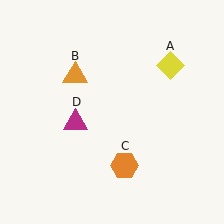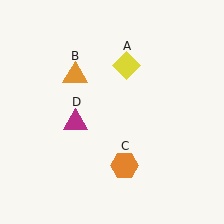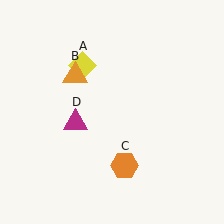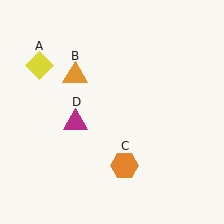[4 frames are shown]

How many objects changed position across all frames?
1 object changed position: yellow diamond (object A).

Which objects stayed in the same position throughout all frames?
Orange triangle (object B) and orange hexagon (object C) and magenta triangle (object D) remained stationary.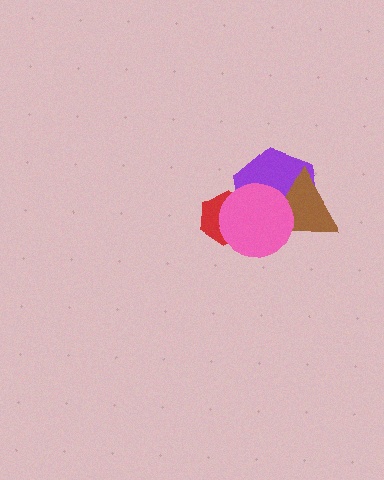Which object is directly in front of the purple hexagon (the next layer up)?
The brown triangle is directly in front of the purple hexagon.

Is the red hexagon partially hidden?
Yes, it is partially covered by another shape.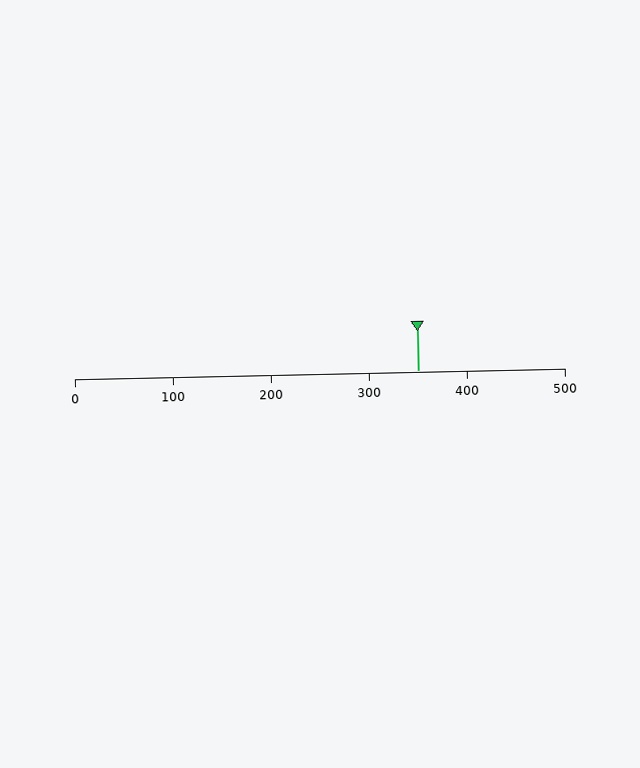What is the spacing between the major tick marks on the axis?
The major ticks are spaced 100 apart.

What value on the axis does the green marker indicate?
The marker indicates approximately 350.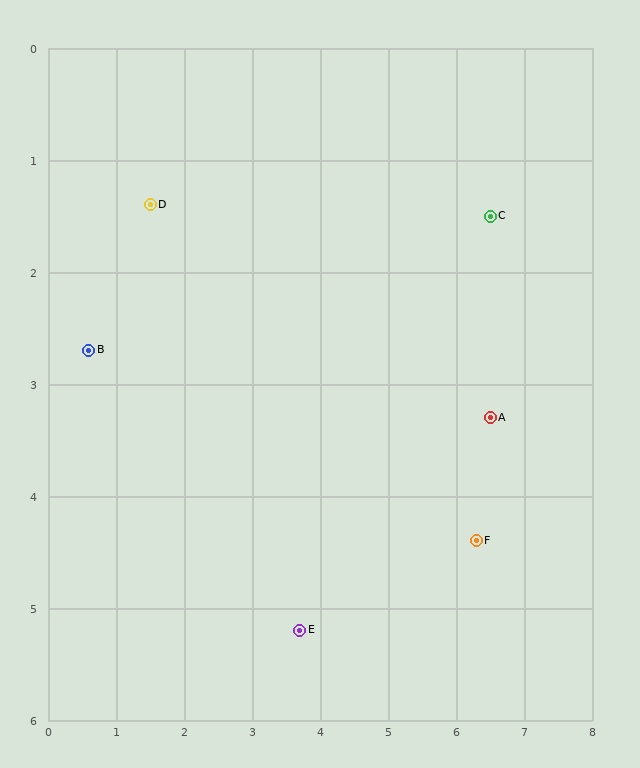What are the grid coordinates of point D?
Point D is at approximately (1.5, 1.4).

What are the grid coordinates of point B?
Point B is at approximately (0.6, 2.7).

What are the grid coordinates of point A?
Point A is at approximately (6.5, 3.3).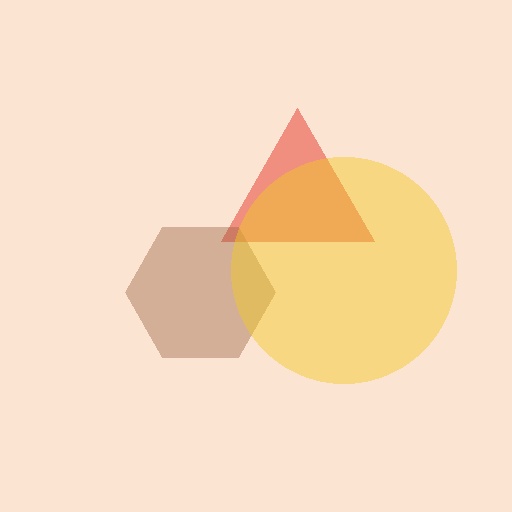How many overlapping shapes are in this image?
There are 3 overlapping shapes in the image.